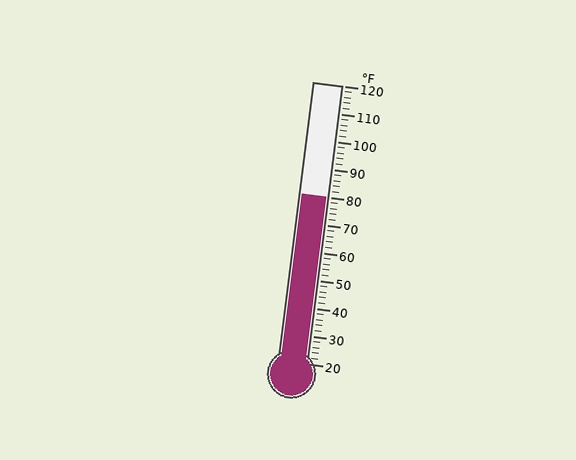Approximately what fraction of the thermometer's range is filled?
The thermometer is filled to approximately 60% of its range.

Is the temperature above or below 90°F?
The temperature is below 90°F.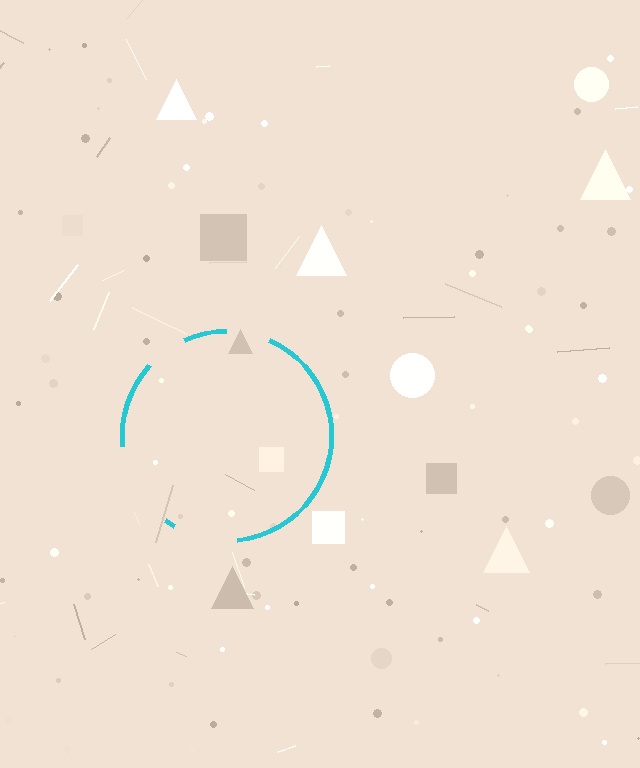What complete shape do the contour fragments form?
The contour fragments form a circle.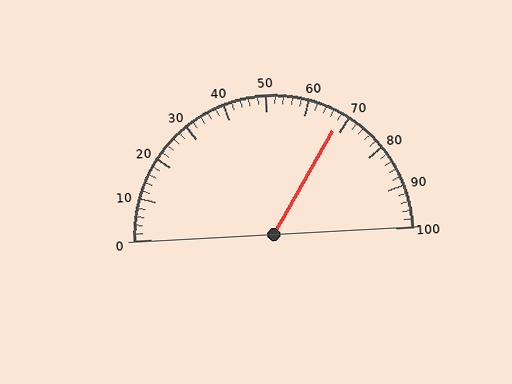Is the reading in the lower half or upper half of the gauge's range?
The reading is in the upper half of the range (0 to 100).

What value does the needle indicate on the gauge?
The needle indicates approximately 68.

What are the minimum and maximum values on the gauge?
The gauge ranges from 0 to 100.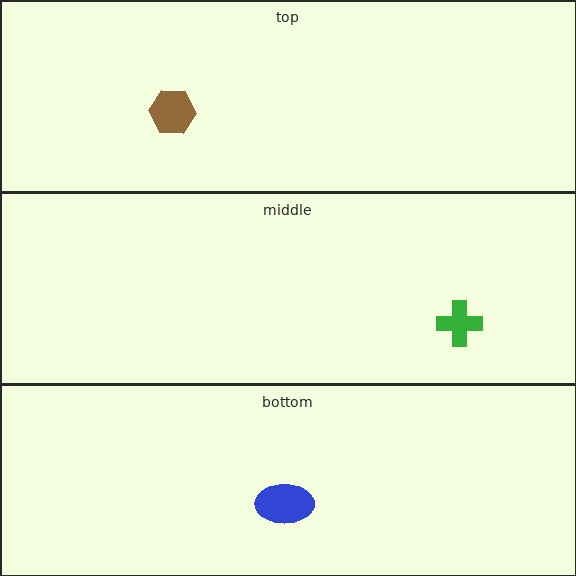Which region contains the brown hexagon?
The top region.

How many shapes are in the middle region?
1.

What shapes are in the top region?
The brown hexagon.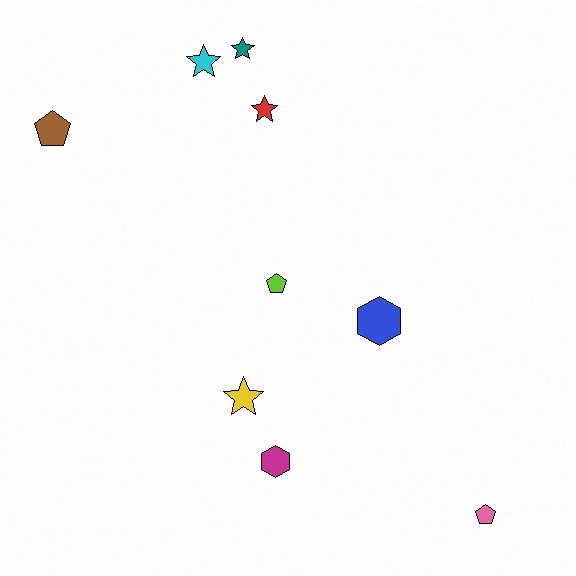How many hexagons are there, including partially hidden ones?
There are 2 hexagons.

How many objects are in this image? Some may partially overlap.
There are 9 objects.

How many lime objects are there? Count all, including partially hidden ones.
There is 1 lime object.